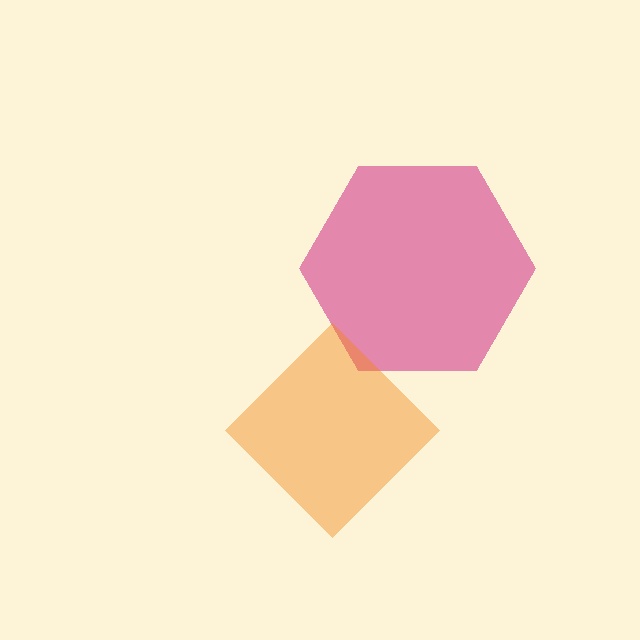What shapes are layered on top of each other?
The layered shapes are: a magenta hexagon, an orange diamond.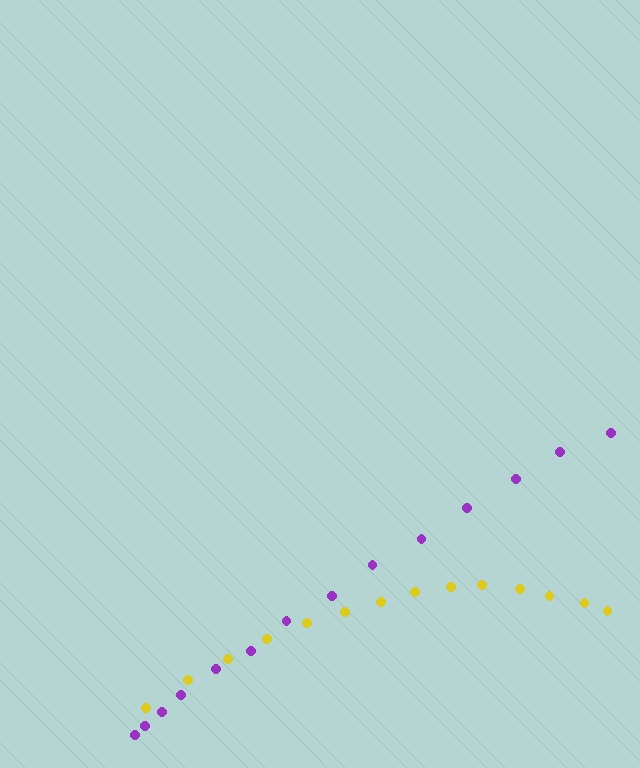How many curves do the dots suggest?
There are 2 distinct paths.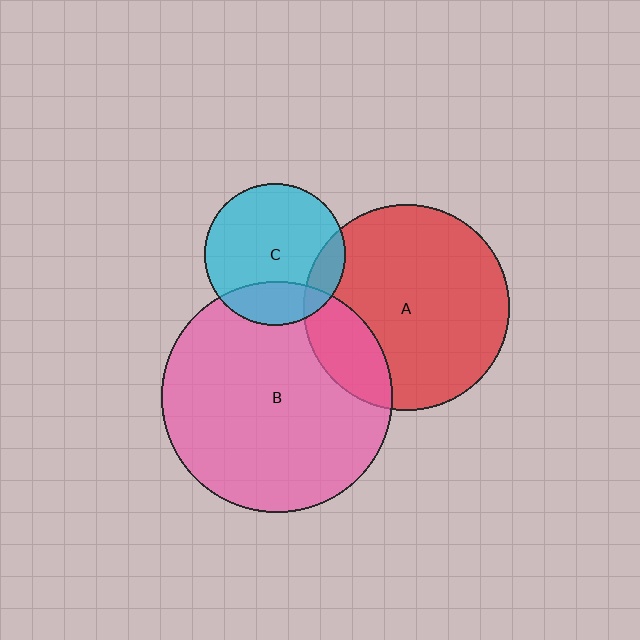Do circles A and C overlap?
Yes.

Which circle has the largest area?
Circle B (pink).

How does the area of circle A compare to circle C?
Approximately 2.1 times.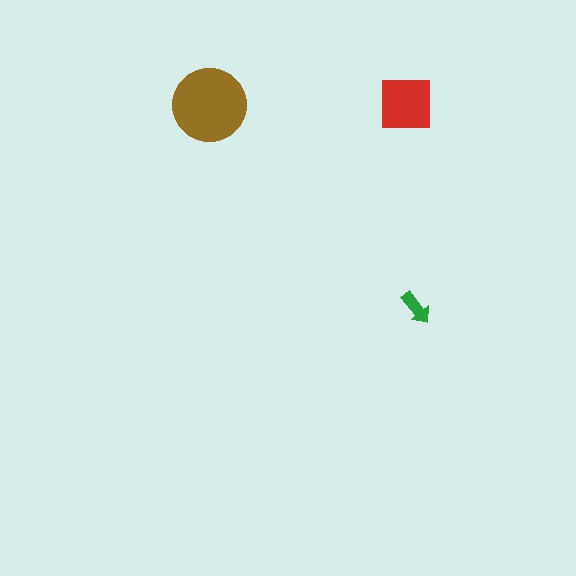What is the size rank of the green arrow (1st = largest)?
3rd.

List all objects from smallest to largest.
The green arrow, the red square, the brown circle.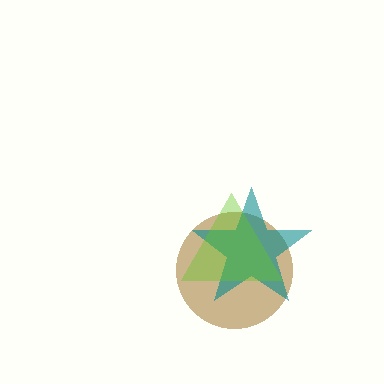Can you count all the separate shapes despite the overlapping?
Yes, there are 3 separate shapes.